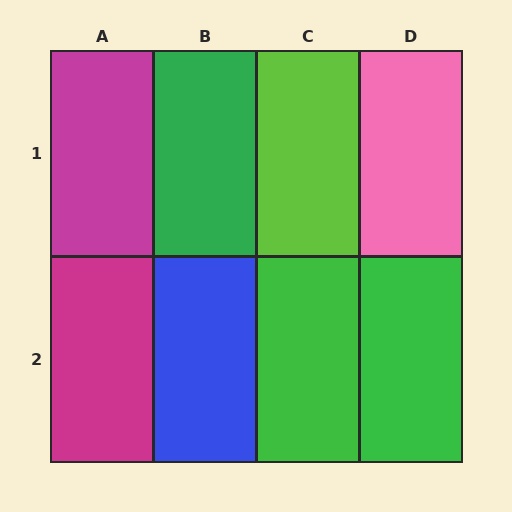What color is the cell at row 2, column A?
Magenta.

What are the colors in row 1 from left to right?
Magenta, green, lime, pink.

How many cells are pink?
1 cell is pink.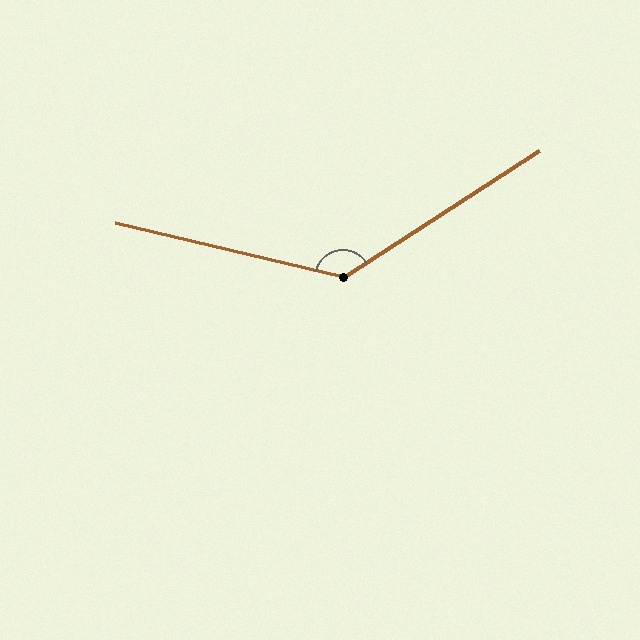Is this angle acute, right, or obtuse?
It is obtuse.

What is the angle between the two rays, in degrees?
Approximately 134 degrees.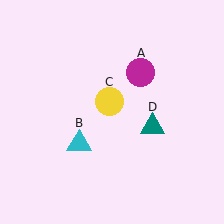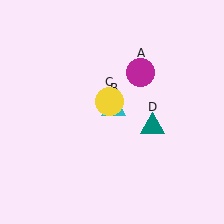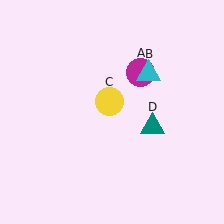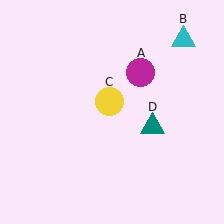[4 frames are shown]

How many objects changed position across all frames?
1 object changed position: cyan triangle (object B).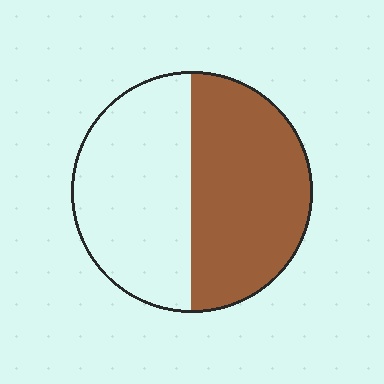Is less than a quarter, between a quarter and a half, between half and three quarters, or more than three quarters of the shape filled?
Between half and three quarters.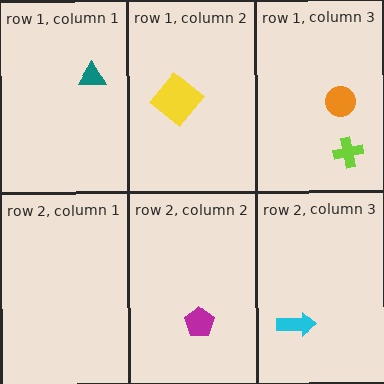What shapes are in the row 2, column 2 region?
The magenta pentagon.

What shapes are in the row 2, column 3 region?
The cyan arrow.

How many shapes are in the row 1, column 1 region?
1.